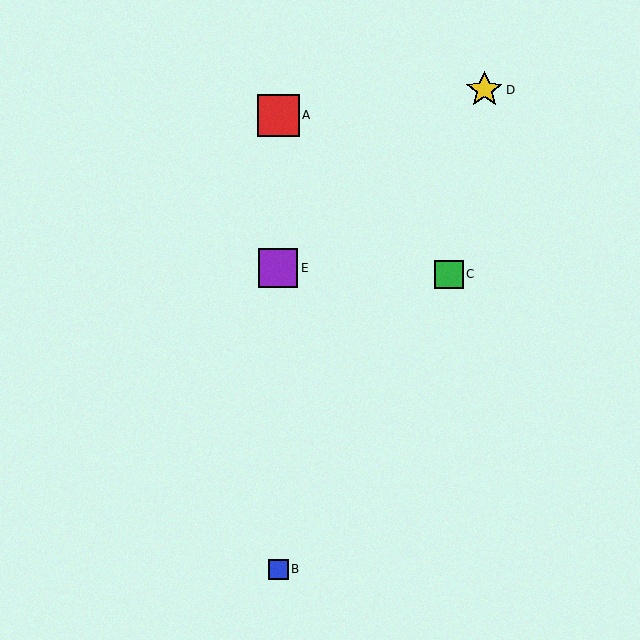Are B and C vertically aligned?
No, B is at x≈278 and C is at x≈449.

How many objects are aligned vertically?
3 objects (A, B, E) are aligned vertically.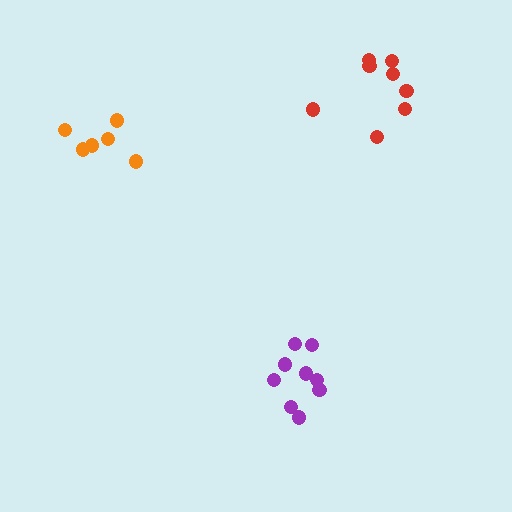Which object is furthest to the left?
The orange cluster is leftmost.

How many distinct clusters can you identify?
There are 3 distinct clusters.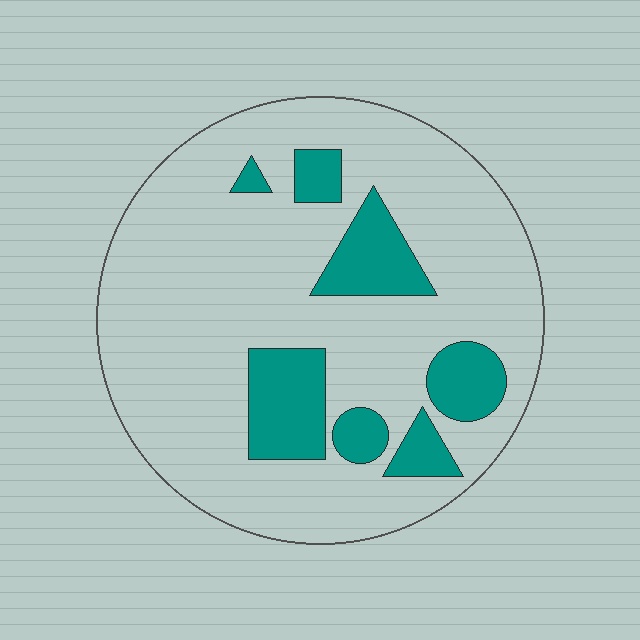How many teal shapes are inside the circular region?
7.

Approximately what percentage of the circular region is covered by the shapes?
Approximately 20%.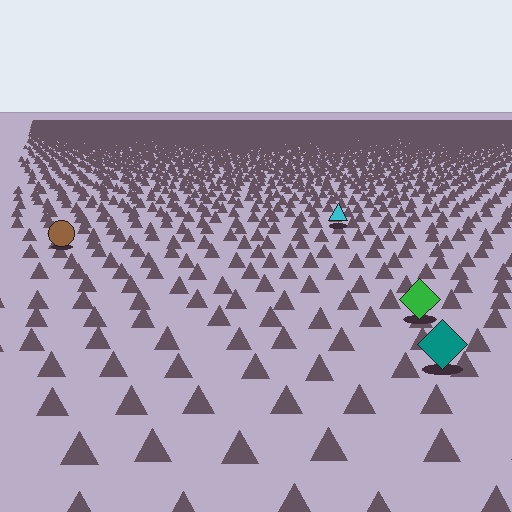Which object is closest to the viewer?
The teal diamond is closest. The texture marks near it are larger and more spread out.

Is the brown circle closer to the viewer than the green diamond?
No. The green diamond is closer — you can tell from the texture gradient: the ground texture is coarser near it.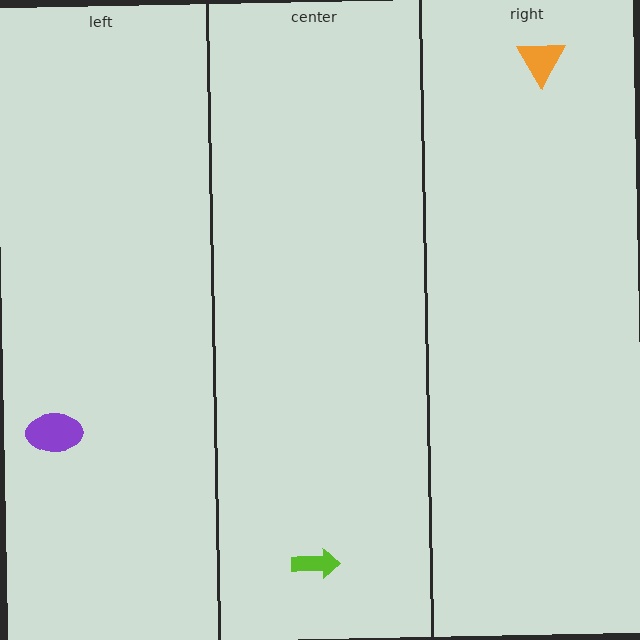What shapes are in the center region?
The lime arrow.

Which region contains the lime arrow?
The center region.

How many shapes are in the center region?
1.